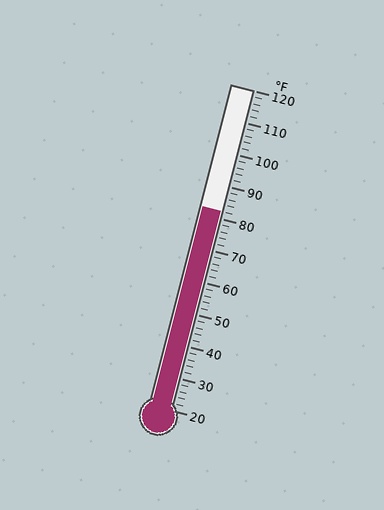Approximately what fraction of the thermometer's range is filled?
The thermometer is filled to approximately 60% of its range.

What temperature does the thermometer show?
The thermometer shows approximately 82°F.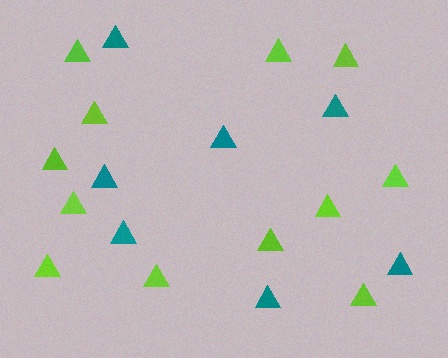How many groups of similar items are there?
There are 2 groups: one group of teal triangles (7) and one group of lime triangles (12).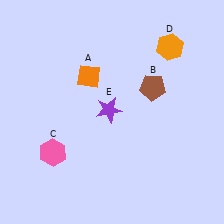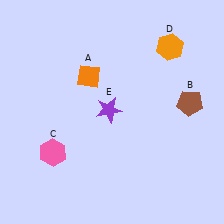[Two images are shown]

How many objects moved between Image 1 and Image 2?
1 object moved between the two images.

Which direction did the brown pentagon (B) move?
The brown pentagon (B) moved right.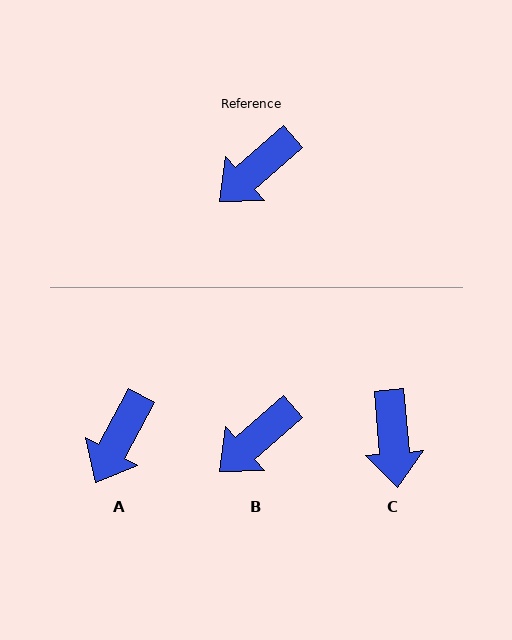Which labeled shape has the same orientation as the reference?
B.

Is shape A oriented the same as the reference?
No, it is off by about 20 degrees.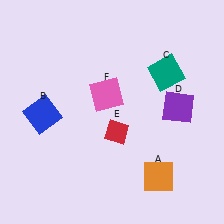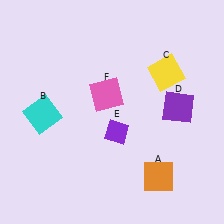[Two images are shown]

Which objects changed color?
B changed from blue to cyan. C changed from teal to yellow. E changed from red to purple.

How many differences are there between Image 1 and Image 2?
There are 3 differences between the two images.